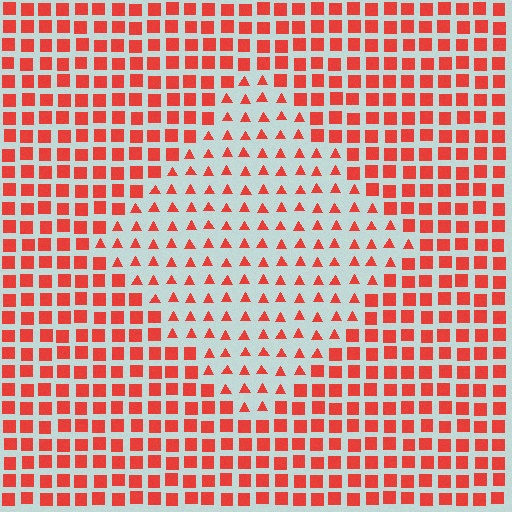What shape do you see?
I see a diamond.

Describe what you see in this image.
The image is filled with small red elements arranged in a uniform grid. A diamond-shaped region contains triangles, while the surrounding area contains squares. The boundary is defined purely by the change in element shape.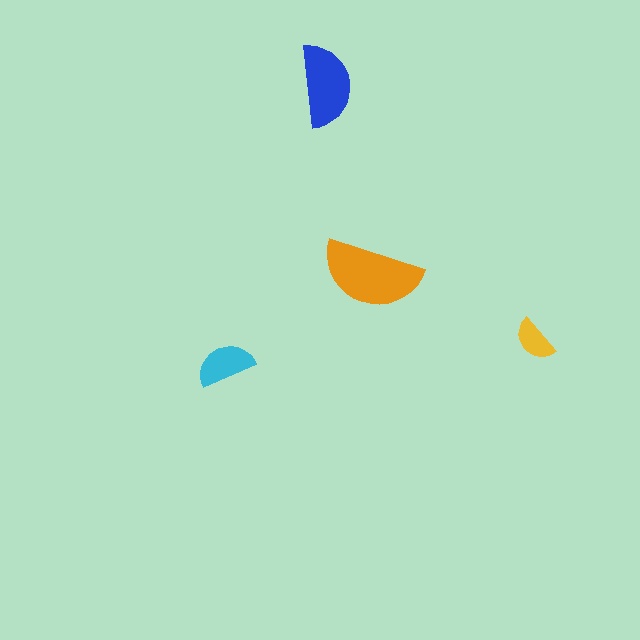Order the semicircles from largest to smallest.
the orange one, the blue one, the cyan one, the yellow one.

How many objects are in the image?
There are 4 objects in the image.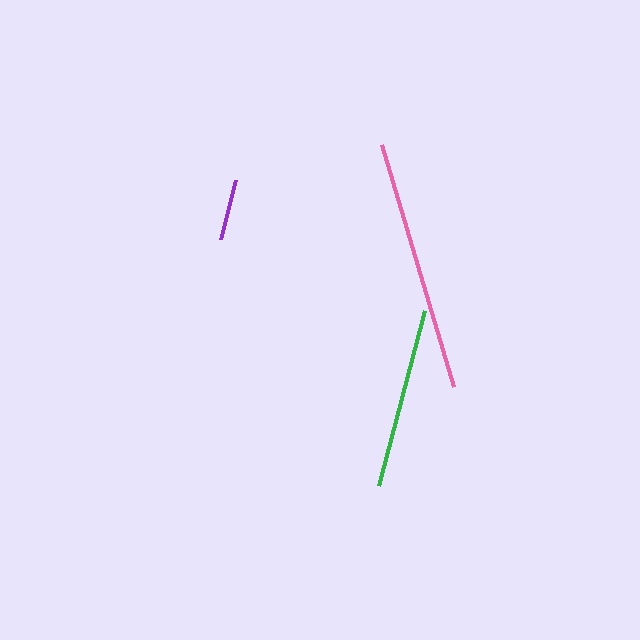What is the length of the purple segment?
The purple segment is approximately 61 pixels long.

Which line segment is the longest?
The pink line is the longest at approximately 252 pixels.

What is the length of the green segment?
The green segment is approximately 180 pixels long.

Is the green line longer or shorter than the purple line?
The green line is longer than the purple line.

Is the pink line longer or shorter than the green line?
The pink line is longer than the green line.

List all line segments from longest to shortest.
From longest to shortest: pink, green, purple.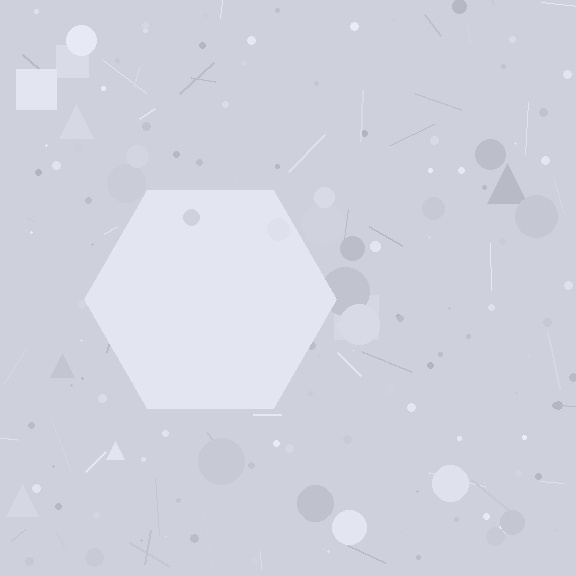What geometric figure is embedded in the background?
A hexagon is embedded in the background.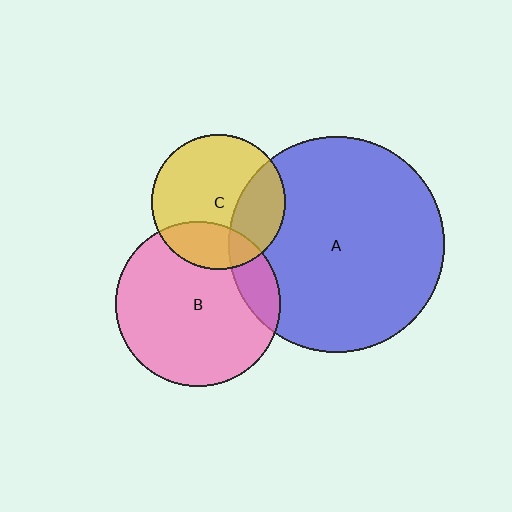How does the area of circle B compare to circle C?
Approximately 1.5 times.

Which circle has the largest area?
Circle A (blue).